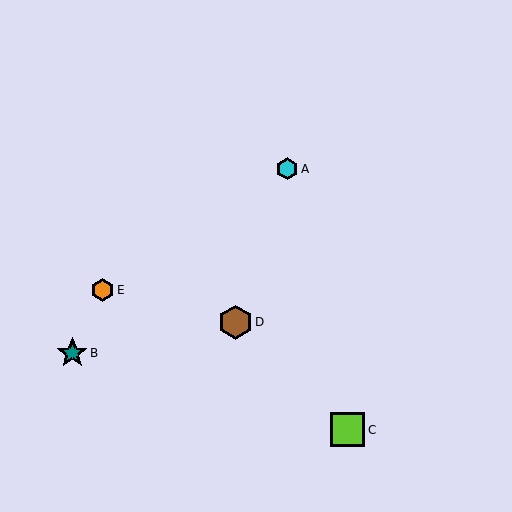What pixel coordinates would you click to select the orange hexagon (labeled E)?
Click at (102, 290) to select the orange hexagon E.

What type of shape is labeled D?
Shape D is a brown hexagon.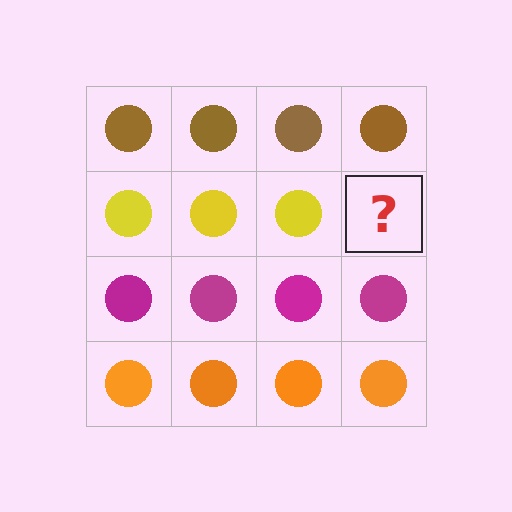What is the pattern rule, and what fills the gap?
The rule is that each row has a consistent color. The gap should be filled with a yellow circle.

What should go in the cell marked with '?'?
The missing cell should contain a yellow circle.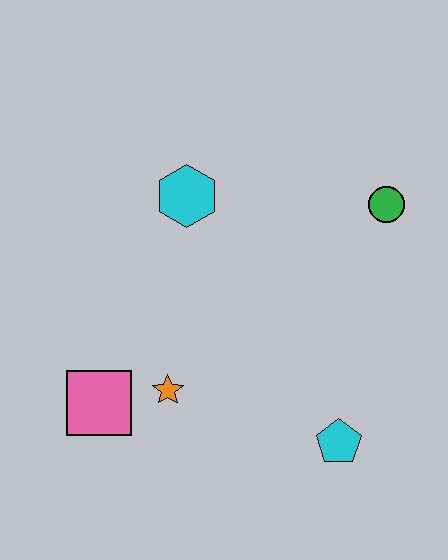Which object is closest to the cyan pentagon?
The orange star is closest to the cyan pentagon.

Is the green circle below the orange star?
No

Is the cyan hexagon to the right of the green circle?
No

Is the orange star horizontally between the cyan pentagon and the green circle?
No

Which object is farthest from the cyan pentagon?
The cyan hexagon is farthest from the cyan pentagon.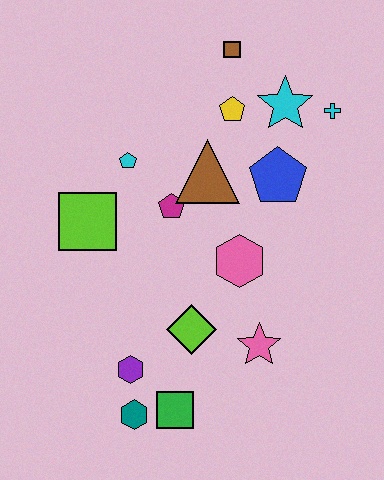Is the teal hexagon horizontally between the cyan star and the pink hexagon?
No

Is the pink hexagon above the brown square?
No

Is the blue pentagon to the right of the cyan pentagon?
Yes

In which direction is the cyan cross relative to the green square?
The cyan cross is above the green square.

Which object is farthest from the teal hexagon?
The brown square is farthest from the teal hexagon.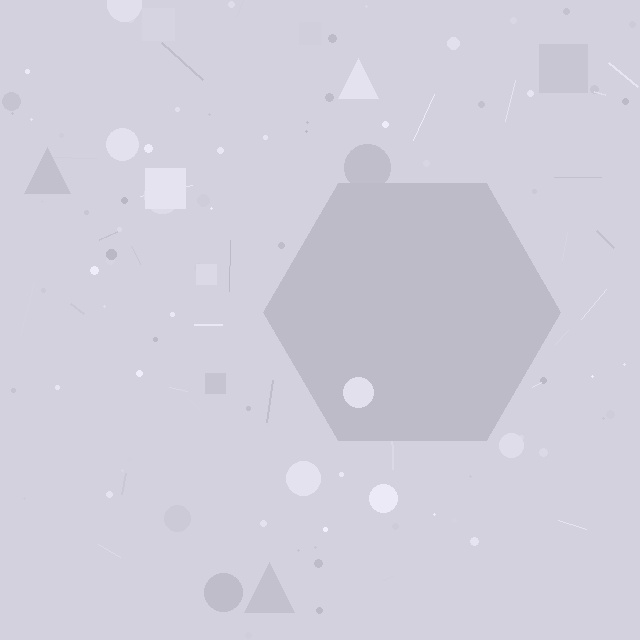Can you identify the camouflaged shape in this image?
The camouflaged shape is a hexagon.